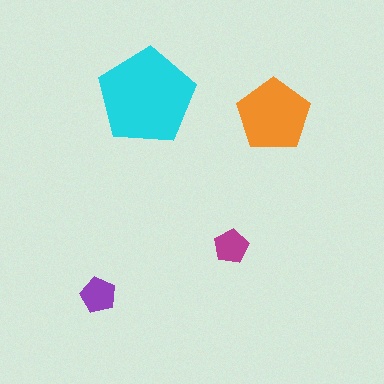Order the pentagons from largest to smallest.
the cyan one, the orange one, the purple one, the magenta one.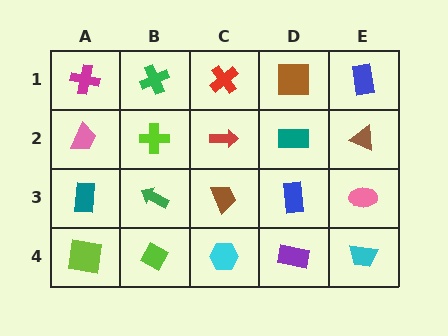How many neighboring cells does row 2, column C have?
4.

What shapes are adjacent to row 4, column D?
A blue rectangle (row 3, column D), a cyan hexagon (row 4, column C), a cyan trapezoid (row 4, column E).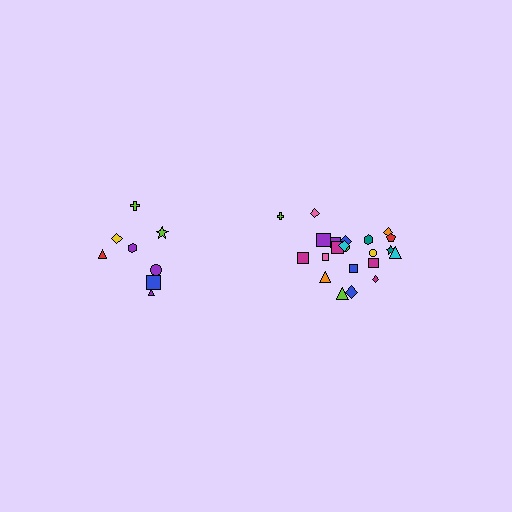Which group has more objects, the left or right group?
The right group.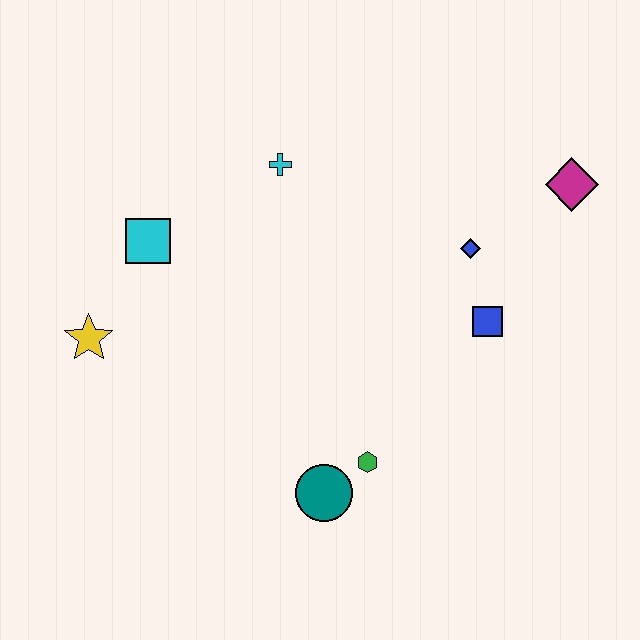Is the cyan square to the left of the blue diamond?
Yes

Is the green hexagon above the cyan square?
No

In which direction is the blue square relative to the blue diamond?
The blue square is below the blue diamond.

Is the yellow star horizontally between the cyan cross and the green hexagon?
No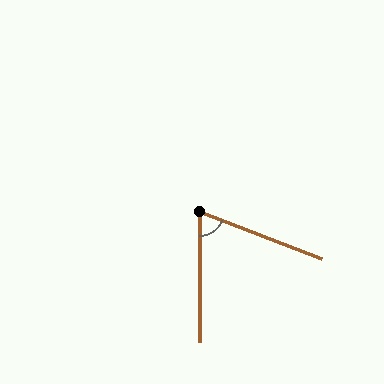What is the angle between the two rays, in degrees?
Approximately 69 degrees.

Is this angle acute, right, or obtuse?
It is acute.